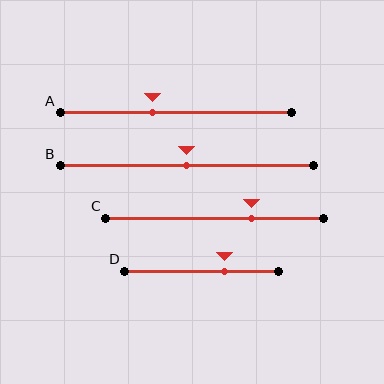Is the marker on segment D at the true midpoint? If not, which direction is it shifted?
No, the marker on segment D is shifted to the right by about 15% of the segment length.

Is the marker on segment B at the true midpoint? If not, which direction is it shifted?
Yes, the marker on segment B is at the true midpoint.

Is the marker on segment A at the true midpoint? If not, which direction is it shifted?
No, the marker on segment A is shifted to the left by about 10% of the segment length.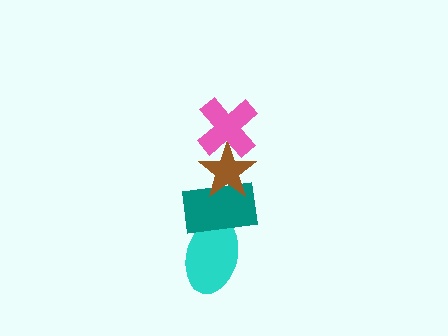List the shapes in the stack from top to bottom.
From top to bottom: the pink cross, the brown star, the teal rectangle, the cyan ellipse.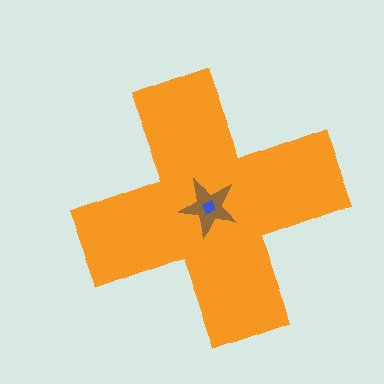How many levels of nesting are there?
3.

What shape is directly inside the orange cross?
The brown star.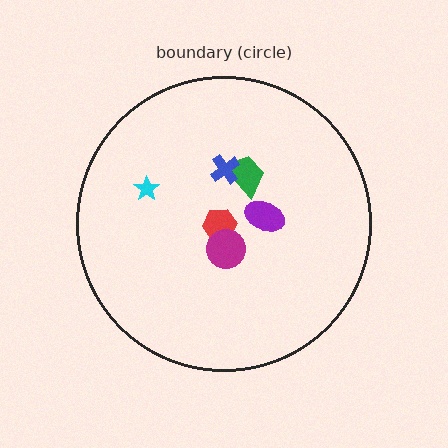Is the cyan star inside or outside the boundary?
Inside.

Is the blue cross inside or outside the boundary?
Inside.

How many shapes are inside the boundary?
6 inside, 0 outside.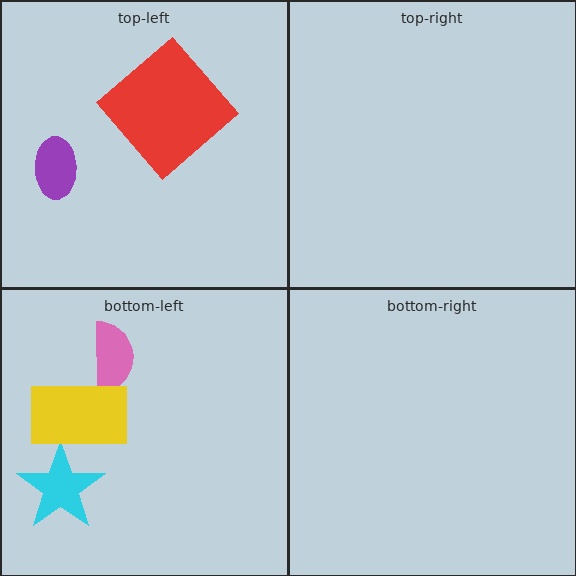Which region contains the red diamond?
The top-left region.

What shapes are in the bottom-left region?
The pink semicircle, the cyan star, the yellow rectangle.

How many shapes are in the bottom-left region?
3.